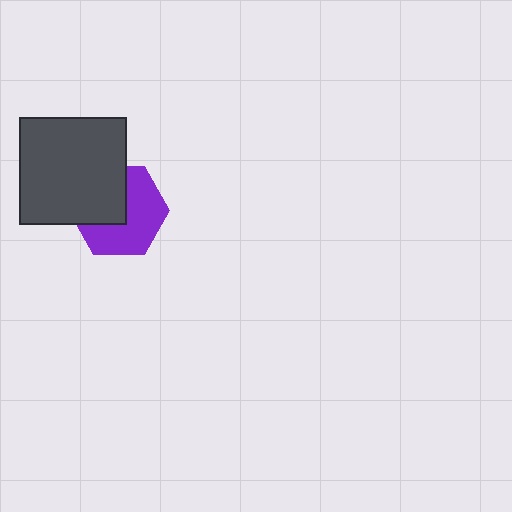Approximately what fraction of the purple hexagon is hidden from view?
Roughly 43% of the purple hexagon is hidden behind the dark gray square.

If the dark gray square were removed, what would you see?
You would see the complete purple hexagon.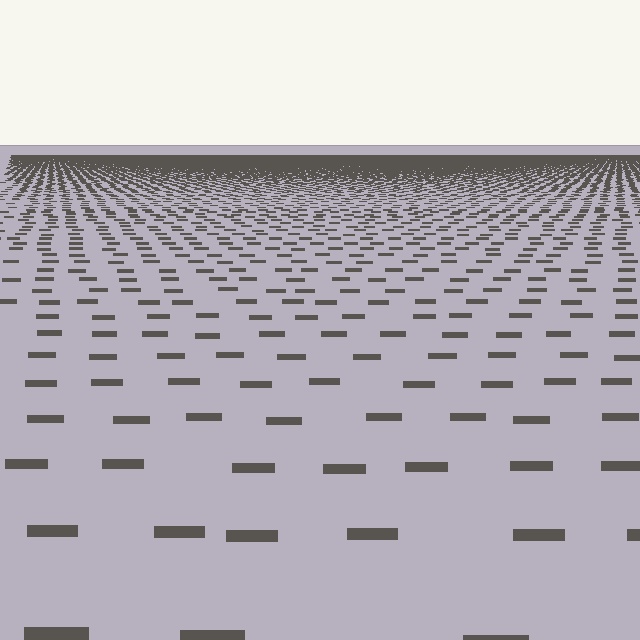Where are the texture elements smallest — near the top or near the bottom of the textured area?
Near the top.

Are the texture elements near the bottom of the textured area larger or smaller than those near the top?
Larger. Near the bottom, elements are closer to the viewer and appear at a bigger on-screen size.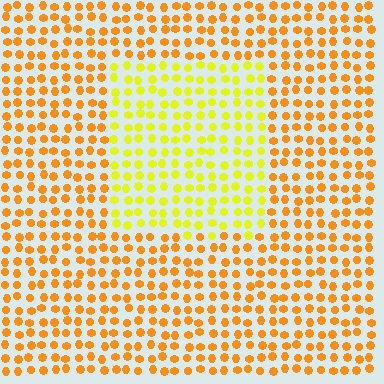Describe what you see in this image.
The image is filled with small orange elements in a uniform arrangement. A rectangle-shaped region is visible where the elements are tinted to a slightly different hue, forming a subtle color boundary.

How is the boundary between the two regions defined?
The boundary is defined purely by a slight shift in hue (about 34 degrees). Spacing, size, and orientation are identical on both sides.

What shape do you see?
I see a rectangle.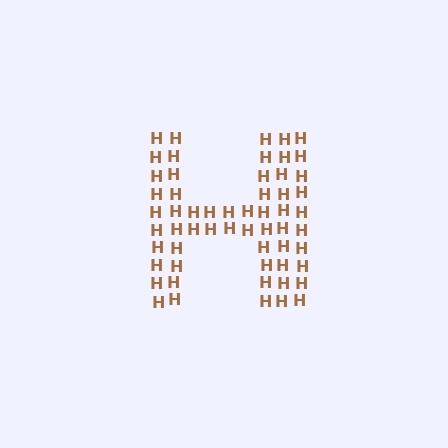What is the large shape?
The large shape is the letter H.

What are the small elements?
The small elements are letter H's.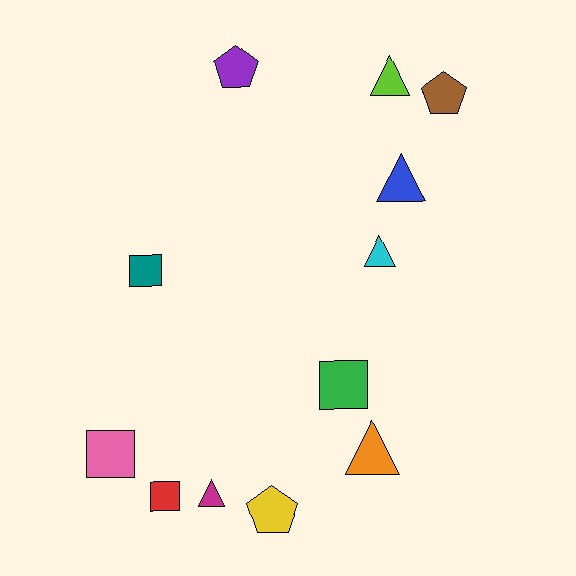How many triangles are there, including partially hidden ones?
There are 5 triangles.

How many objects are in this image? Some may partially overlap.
There are 12 objects.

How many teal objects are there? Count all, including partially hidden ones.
There is 1 teal object.